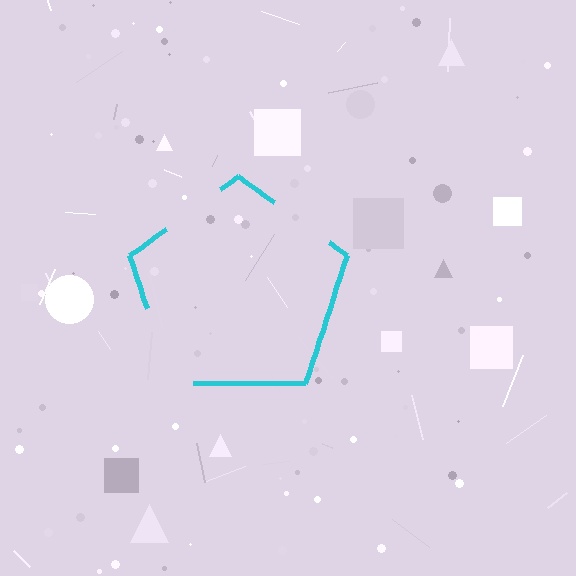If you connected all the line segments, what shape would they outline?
They would outline a pentagon.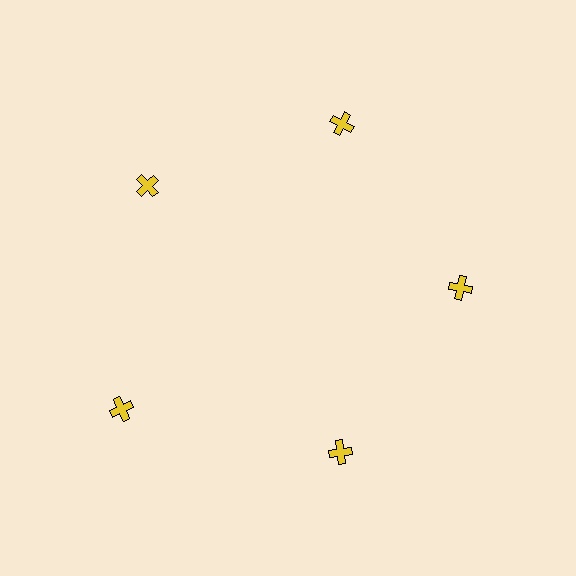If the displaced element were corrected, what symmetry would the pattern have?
It would have 5-fold rotational symmetry — the pattern would map onto itself every 72 degrees.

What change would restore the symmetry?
The symmetry would be restored by moving it inward, back onto the ring so that all 5 crosses sit at equal angles and equal distance from the center.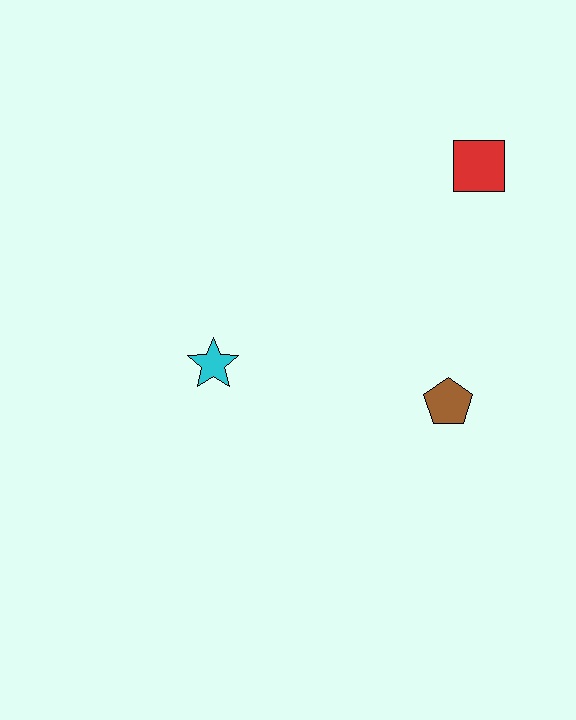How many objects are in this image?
There are 3 objects.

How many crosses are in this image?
There are no crosses.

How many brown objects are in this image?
There is 1 brown object.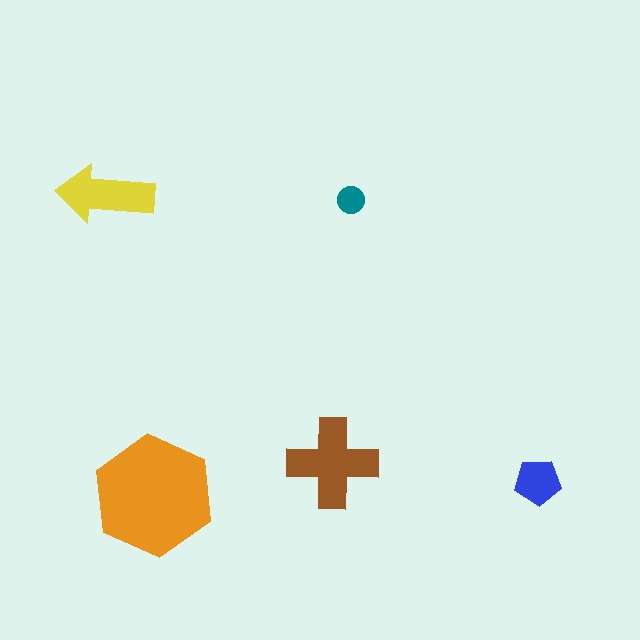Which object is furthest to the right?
The blue pentagon is rightmost.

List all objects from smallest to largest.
The teal circle, the blue pentagon, the yellow arrow, the brown cross, the orange hexagon.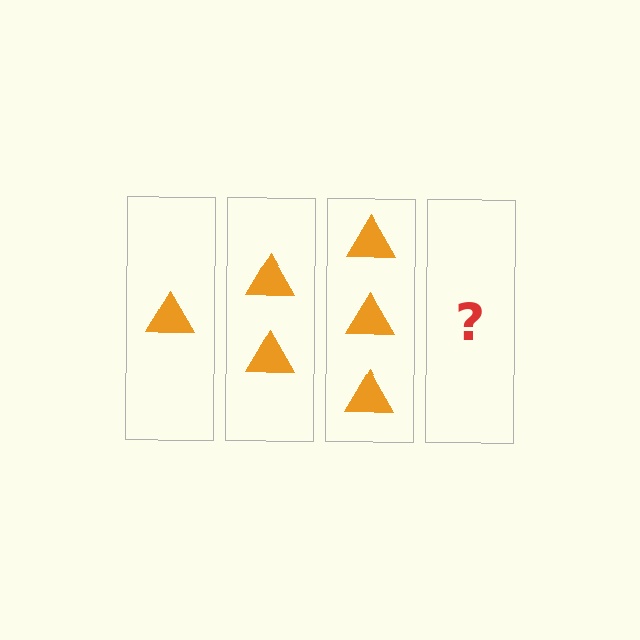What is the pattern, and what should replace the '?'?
The pattern is that each step adds one more triangle. The '?' should be 4 triangles.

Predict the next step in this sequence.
The next step is 4 triangles.